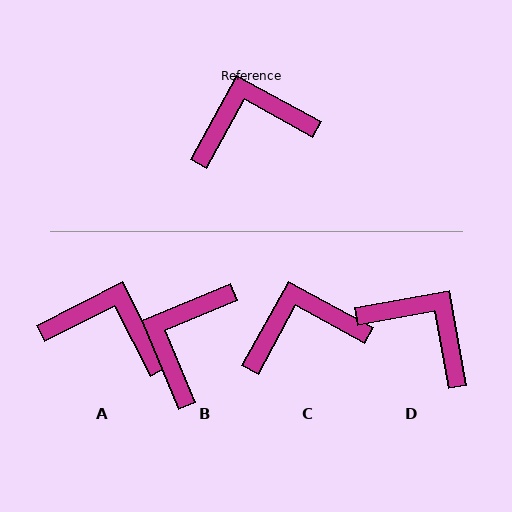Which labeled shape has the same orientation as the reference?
C.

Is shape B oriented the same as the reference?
No, it is off by about 51 degrees.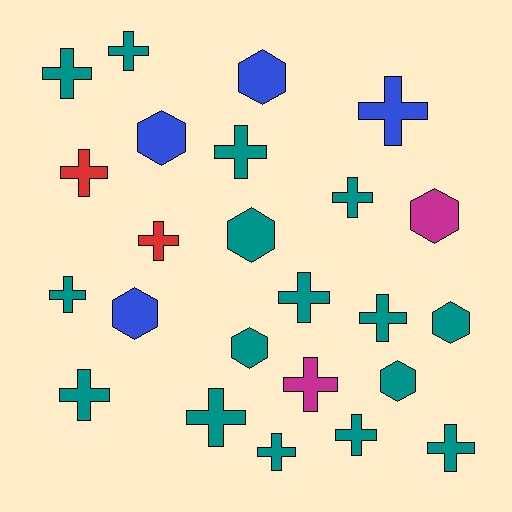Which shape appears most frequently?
Cross, with 16 objects.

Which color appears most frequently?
Teal, with 16 objects.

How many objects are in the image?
There are 24 objects.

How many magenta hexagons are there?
There is 1 magenta hexagon.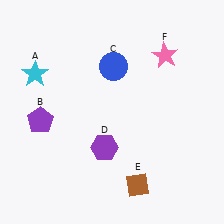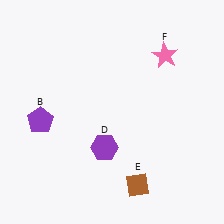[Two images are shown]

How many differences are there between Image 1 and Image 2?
There are 2 differences between the two images.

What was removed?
The blue circle (C), the cyan star (A) were removed in Image 2.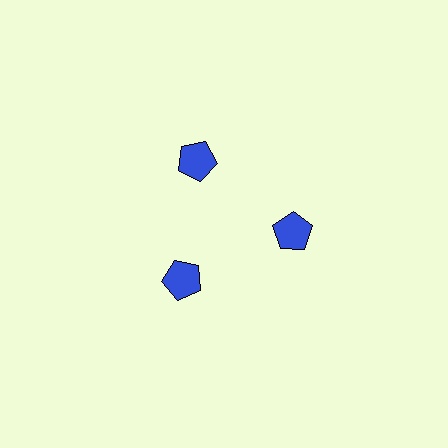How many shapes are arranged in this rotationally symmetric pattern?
There are 3 shapes, arranged in 3 groups of 1.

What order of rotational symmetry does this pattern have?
This pattern has 3-fold rotational symmetry.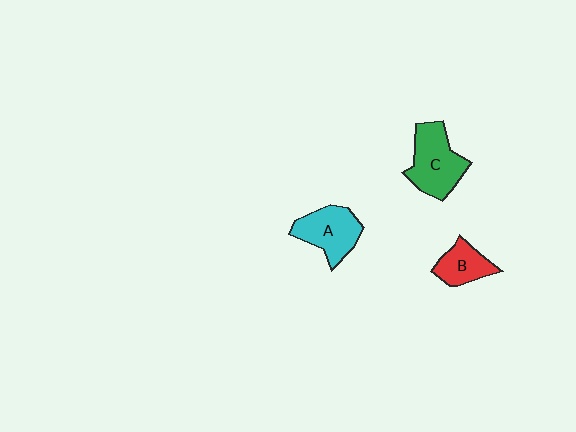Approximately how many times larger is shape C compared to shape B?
Approximately 1.6 times.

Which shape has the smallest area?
Shape B (red).